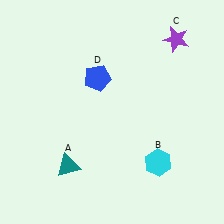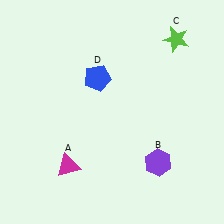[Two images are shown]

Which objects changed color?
A changed from teal to magenta. B changed from cyan to purple. C changed from purple to lime.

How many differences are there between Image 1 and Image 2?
There are 3 differences between the two images.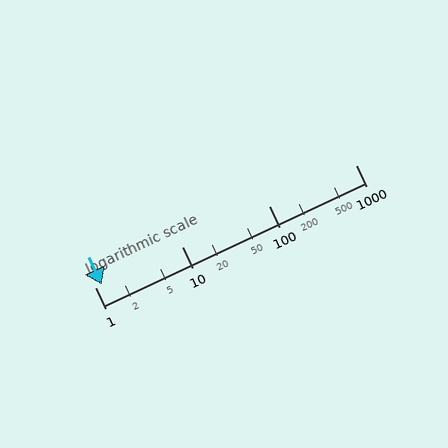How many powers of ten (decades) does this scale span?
The scale spans 3 decades, from 1 to 1000.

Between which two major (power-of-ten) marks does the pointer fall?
The pointer is between 1 and 10.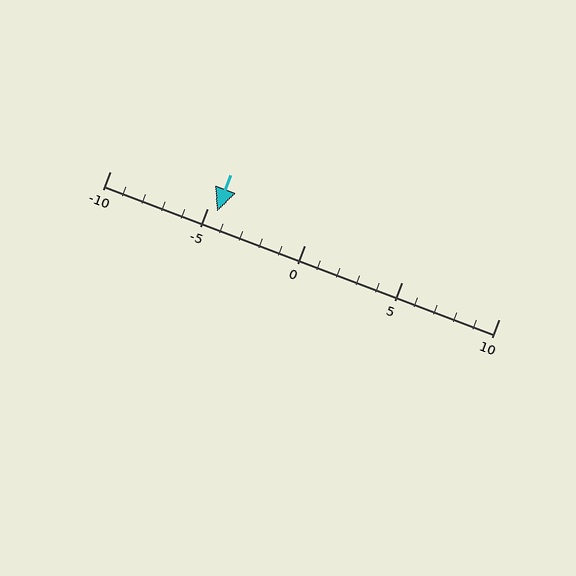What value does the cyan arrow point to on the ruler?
The cyan arrow points to approximately -4.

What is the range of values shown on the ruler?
The ruler shows values from -10 to 10.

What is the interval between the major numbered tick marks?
The major tick marks are spaced 5 units apart.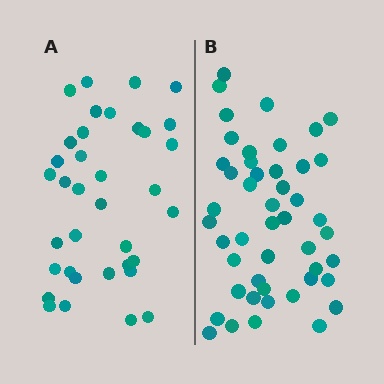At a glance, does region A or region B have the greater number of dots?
Region B (the right region) has more dots.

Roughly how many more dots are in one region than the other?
Region B has roughly 12 or so more dots than region A.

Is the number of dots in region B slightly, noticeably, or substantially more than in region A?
Region B has noticeably more, but not dramatically so. The ratio is roughly 1.3 to 1.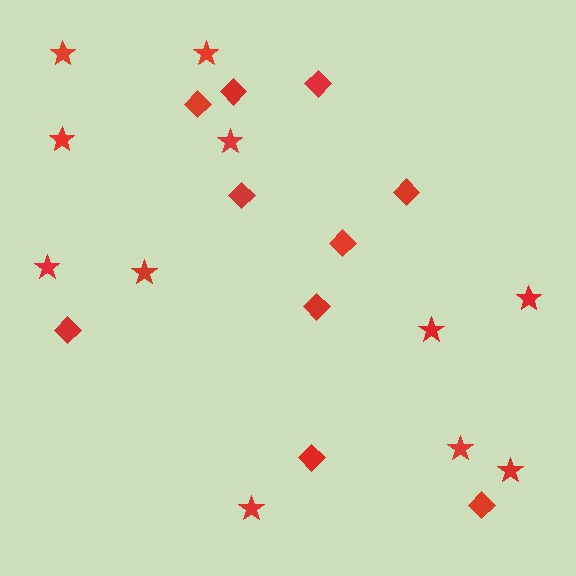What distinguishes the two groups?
There are 2 groups: one group of stars (11) and one group of diamonds (10).